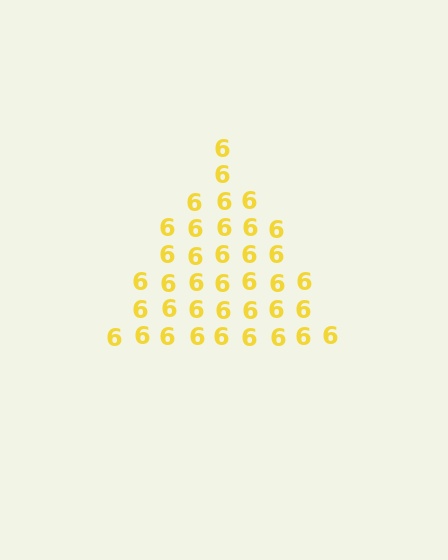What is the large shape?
The large shape is a triangle.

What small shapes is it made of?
It is made of small digit 6's.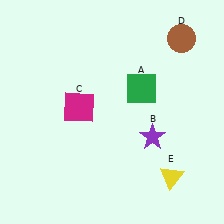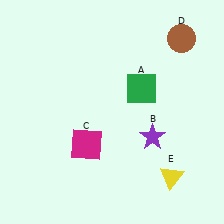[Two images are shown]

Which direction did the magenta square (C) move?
The magenta square (C) moved down.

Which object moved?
The magenta square (C) moved down.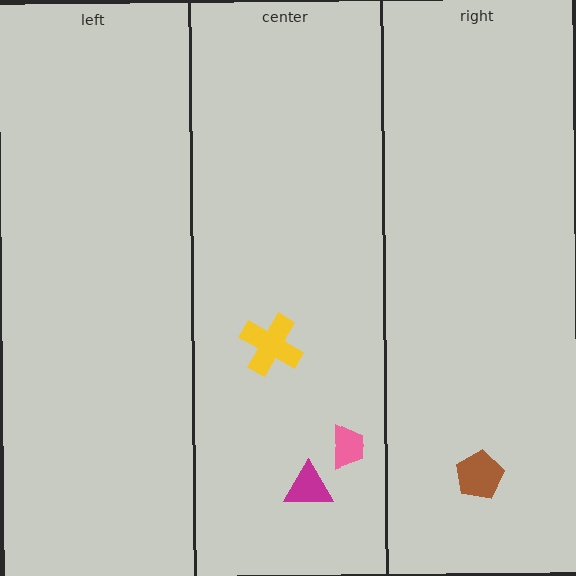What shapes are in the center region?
The pink trapezoid, the magenta triangle, the yellow cross.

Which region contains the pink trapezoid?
The center region.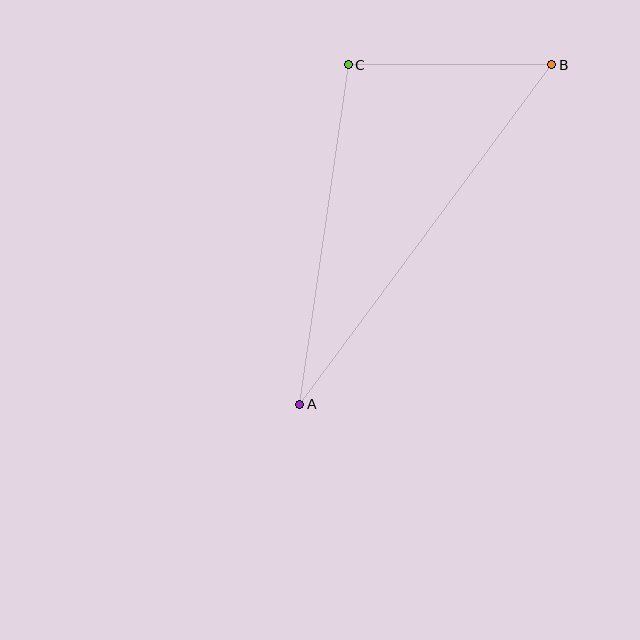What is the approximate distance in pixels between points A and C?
The distance between A and C is approximately 343 pixels.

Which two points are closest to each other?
Points B and C are closest to each other.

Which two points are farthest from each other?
Points A and B are farthest from each other.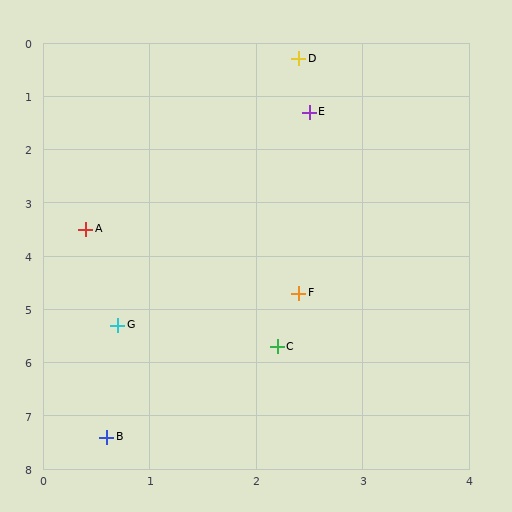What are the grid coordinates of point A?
Point A is at approximately (0.4, 3.5).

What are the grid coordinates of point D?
Point D is at approximately (2.4, 0.3).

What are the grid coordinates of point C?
Point C is at approximately (2.2, 5.7).